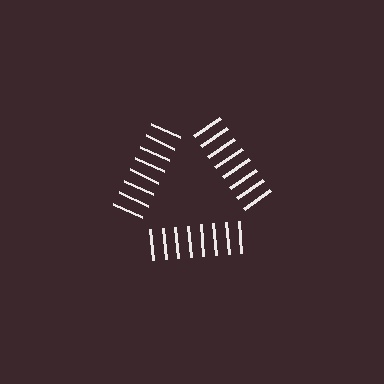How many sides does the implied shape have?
3 sides — the line-ends trace a triangle.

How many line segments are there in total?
24 — 8 along each of the 3 edges.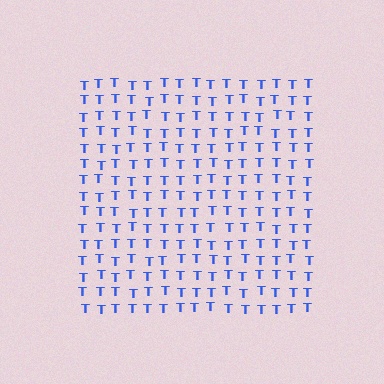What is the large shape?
The large shape is a square.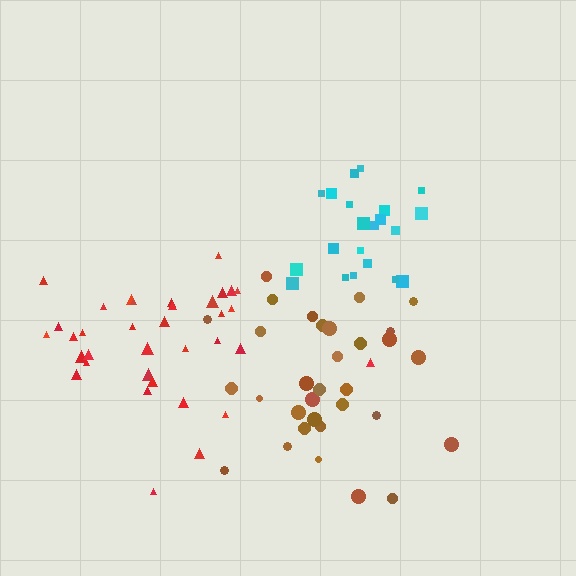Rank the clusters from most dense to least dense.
cyan, red, brown.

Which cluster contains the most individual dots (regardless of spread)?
Red (35).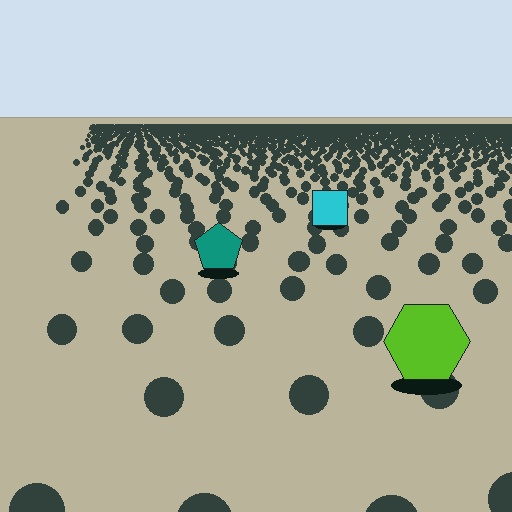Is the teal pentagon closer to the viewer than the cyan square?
Yes. The teal pentagon is closer — you can tell from the texture gradient: the ground texture is coarser near it.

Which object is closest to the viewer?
The lime hexagon is closest. The texture marks near it are larger and more spread out.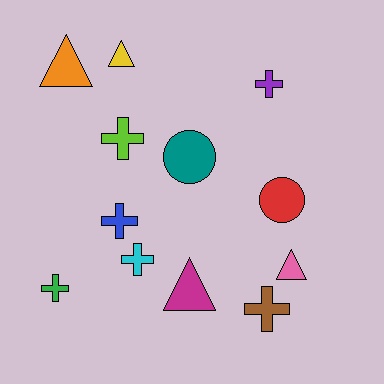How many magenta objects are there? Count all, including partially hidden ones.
There is 1 magenta object.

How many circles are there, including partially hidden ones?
There are 2 circles.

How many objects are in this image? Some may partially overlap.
There are 12 objects.